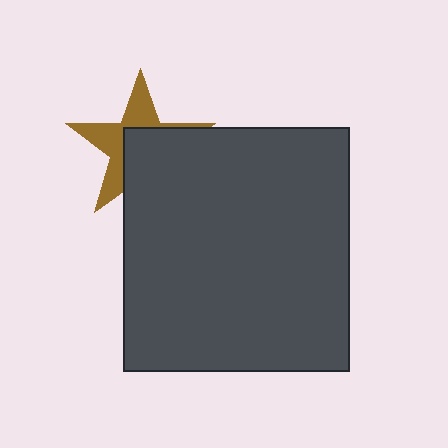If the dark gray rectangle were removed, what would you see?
You would see the complete brown star.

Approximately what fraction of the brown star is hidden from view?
Roughly 52% of the brown star is hidden behind the dark gray rectangle.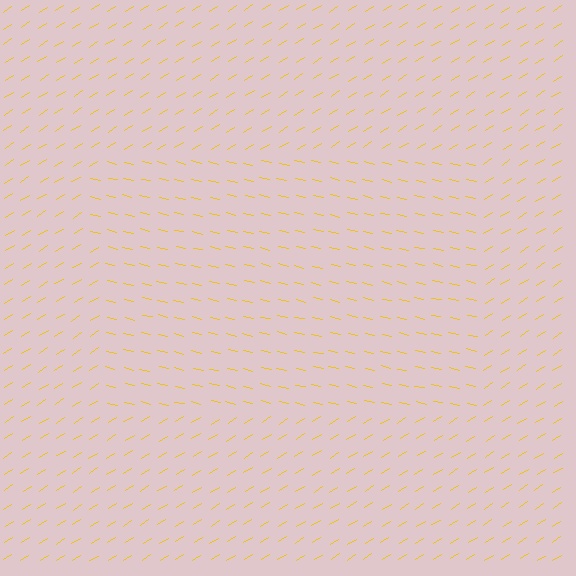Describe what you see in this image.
The image is filled with small yellow line segments. A rectangle region in the image has lines oriented differently from the surrounding lines, creating a visible texture boundary.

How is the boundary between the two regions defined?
The boundary is defined purely by a change in line orientation (approximately 45 degrees difference). All lines are the same color and thickness.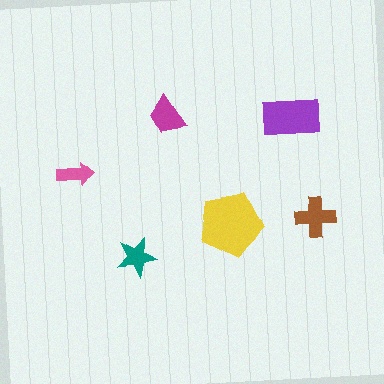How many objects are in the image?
There are 6 objects in the image.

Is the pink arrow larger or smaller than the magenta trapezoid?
Smaller.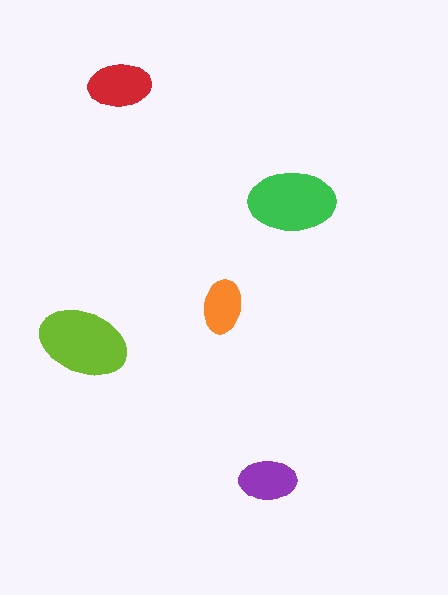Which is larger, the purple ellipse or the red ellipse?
The red one.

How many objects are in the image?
There are 5 objects in the image.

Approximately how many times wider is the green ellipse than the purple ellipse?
About 1.5 times wider.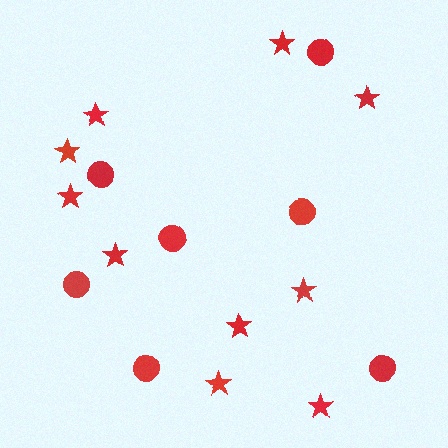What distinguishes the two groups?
There are 2 groups: one group of stars (10) and one group of circles (7).